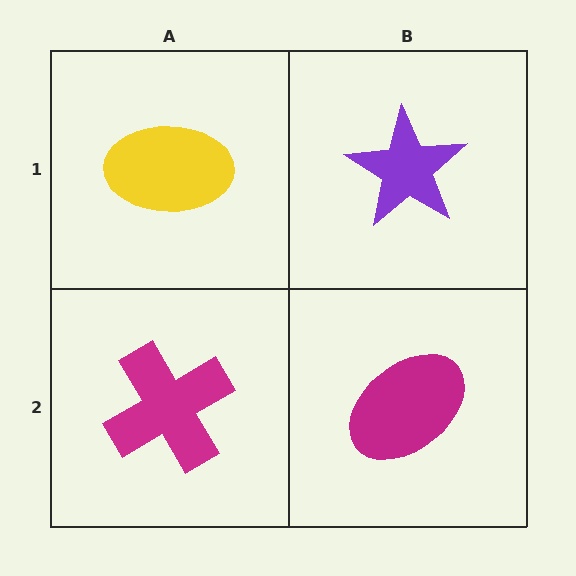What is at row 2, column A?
A magenta cross.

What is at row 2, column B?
A magenta ellipse.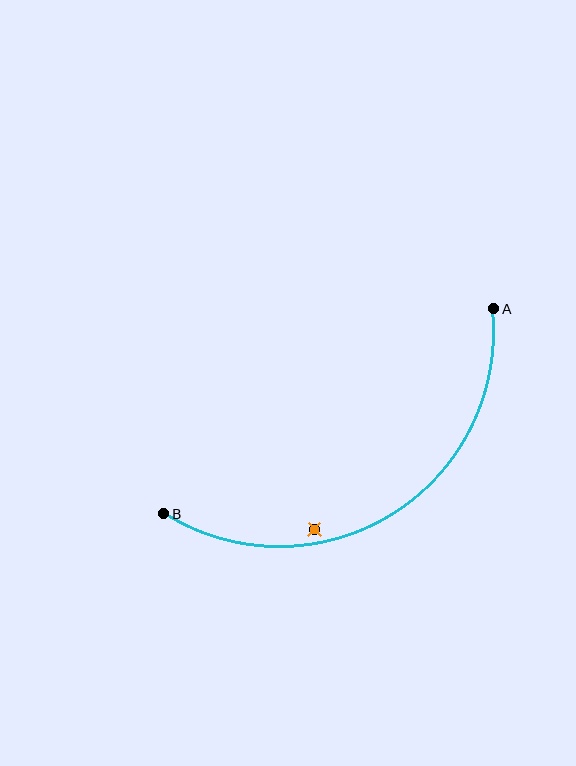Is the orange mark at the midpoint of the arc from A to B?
No — the orange mark does not lie on the arc at all. It sits slightly inside the curve.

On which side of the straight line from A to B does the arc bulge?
The arc bulges below the straight line connecting A and B.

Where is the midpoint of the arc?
The arc midpoint is the point on the curve farthest from the straight line joining A and B. It sits below that line.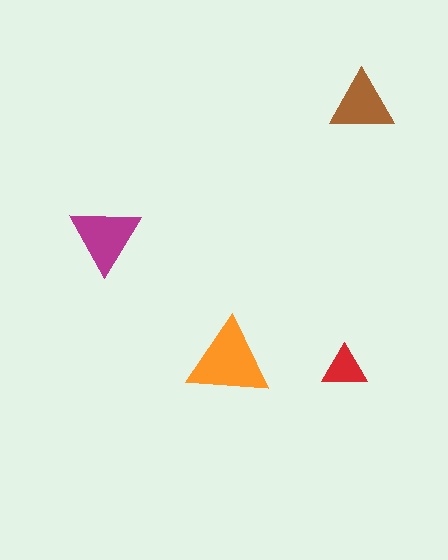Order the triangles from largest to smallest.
the orange one, the magenta one, the brown one, the red one.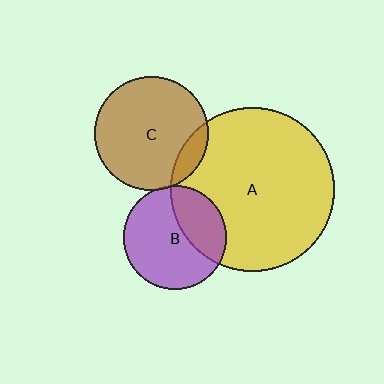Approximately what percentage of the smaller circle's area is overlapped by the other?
Approximately 35%.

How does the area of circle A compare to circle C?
Approximately 2.0 times.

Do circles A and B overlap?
Yes.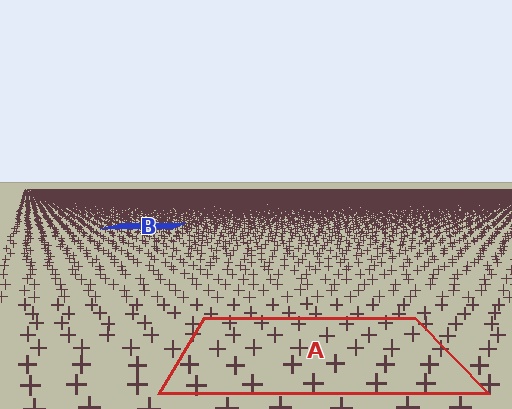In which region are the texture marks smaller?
The texture marks are smaller in region B, because it is farther away.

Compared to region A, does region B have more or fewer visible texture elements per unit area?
Region B has more texture elements per unit area — they are packed more densely because it is farther away.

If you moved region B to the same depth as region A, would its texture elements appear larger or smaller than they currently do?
They would appear larger. At a closer depth, the same texture elements are projected at a bigger on-screen size.